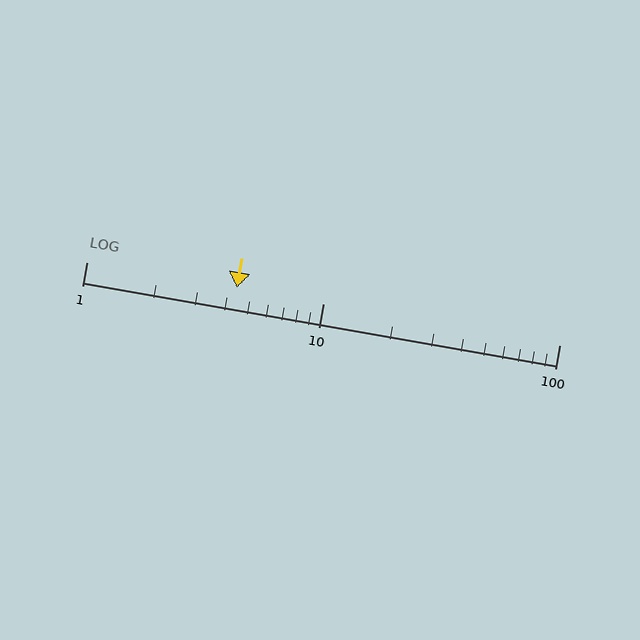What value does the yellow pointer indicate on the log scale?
The pointer indicates approximately 4.3.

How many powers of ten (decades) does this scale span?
The scale spans 2 decades, from 1 to 100.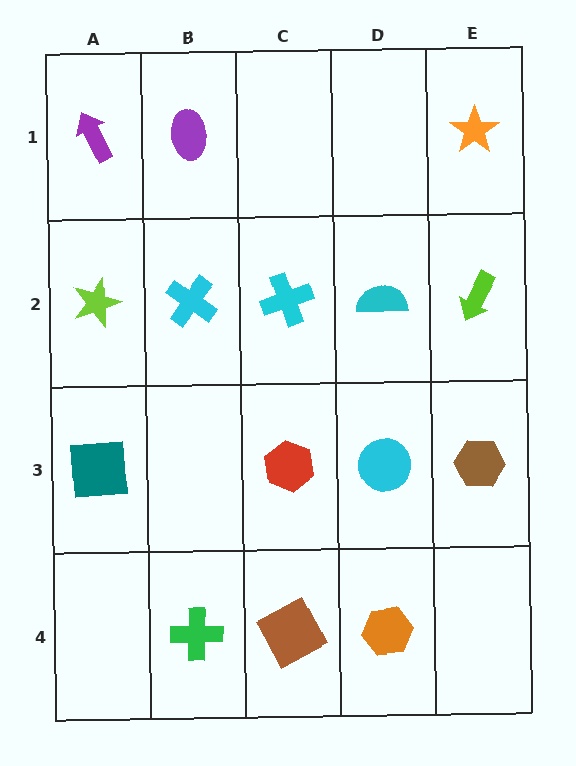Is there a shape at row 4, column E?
No, that cell is empty.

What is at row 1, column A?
A purple arrow.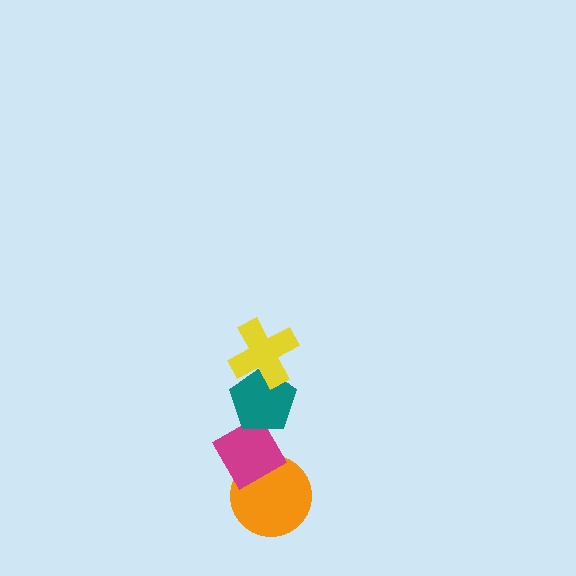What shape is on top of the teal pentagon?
The yellow cross is on top of the teal pentagon.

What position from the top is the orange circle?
The orange circle is 4th from the top.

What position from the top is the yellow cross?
The yellow cross is 1st from the top.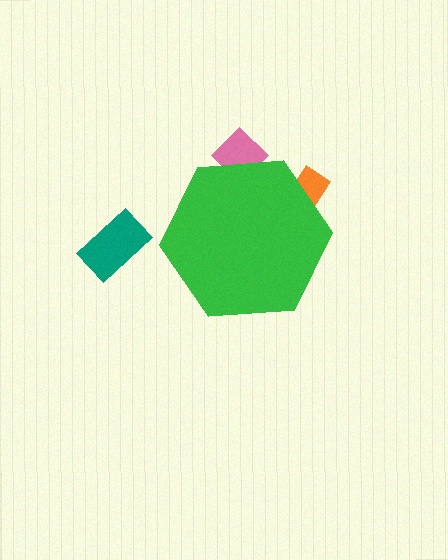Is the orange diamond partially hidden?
Yes, the orange diamond is partially hidden behind the green hexagon.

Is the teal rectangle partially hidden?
No, the teal rectangle is fully visible.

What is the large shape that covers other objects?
A green hexagon.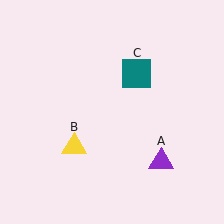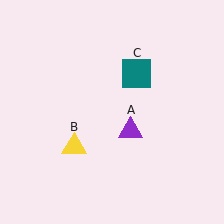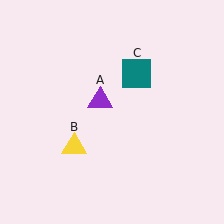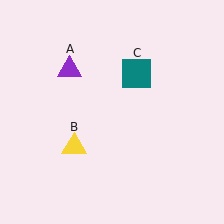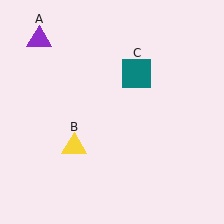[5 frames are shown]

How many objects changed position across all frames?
1 object changed position: purple triangle (object A).